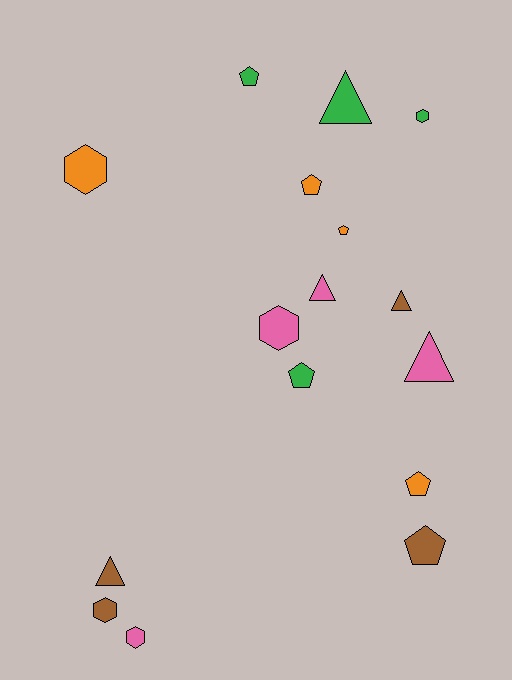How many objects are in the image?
There are 16 objects.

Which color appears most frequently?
Orange, with 4 objects.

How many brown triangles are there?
There are 2 brown triangles.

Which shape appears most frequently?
Pentagon, with 6 objects.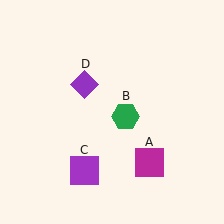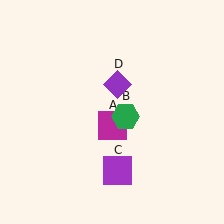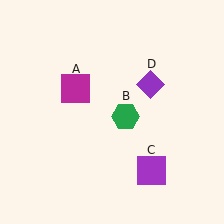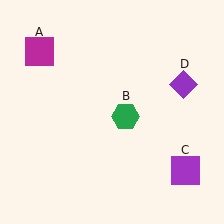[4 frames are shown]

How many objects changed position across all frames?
3 objects changed position: magenta square (object A), purple square (object C), purple diamond (object D).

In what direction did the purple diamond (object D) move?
The purple diamond (object D) moved right.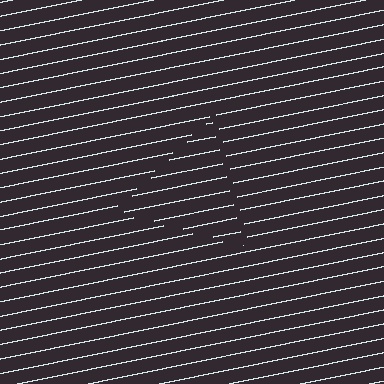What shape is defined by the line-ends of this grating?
An illusory triangle. The interior of the shape contains the same grating, shifted by half a period — the contour is defined by the phase discontinuity where line-ends from the inner and outer gratings abut.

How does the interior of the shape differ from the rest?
The interior of the shape contains the same grating, shifted by half a period — the contour is defined by the phase discontinuity where line-ends from the inner and outer gratings abut.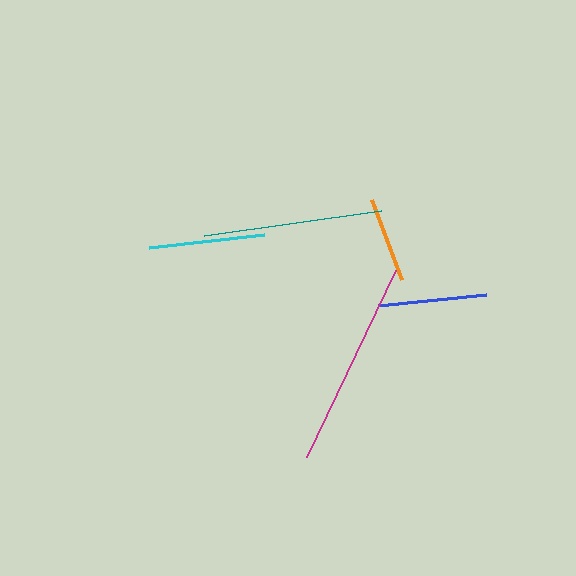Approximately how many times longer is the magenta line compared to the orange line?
The magenta line is approximately 2.4 times the length of the orange line.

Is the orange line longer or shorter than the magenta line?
The magenta line is longer than the orange line.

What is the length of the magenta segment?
The magenta segment is approximately 207 pixels long.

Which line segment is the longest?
The magenta line is the longest at approximately 207 pixels.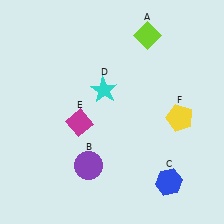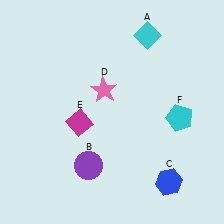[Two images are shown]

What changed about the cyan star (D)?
In Image 1, D is cyan. In Image 2, it changed to pink.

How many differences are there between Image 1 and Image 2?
There are 3 differences between the two images.